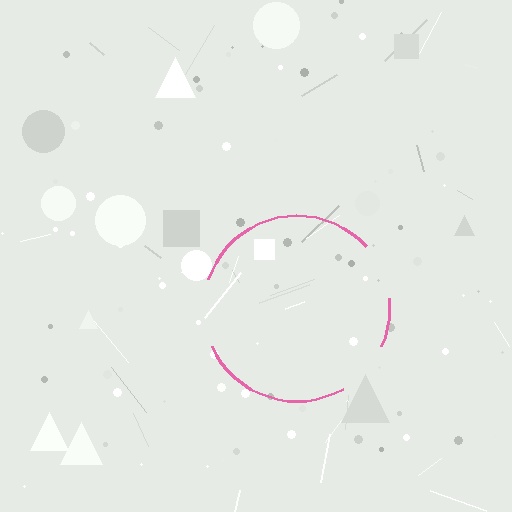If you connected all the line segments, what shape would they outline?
They would outline a circle.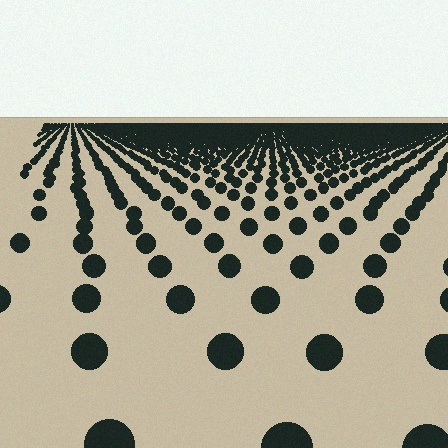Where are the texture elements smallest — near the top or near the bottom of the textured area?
Near the top.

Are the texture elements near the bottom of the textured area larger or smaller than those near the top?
Larger. Near the bottom, elements are closer to the viewer and appear at a bigger on-screen size.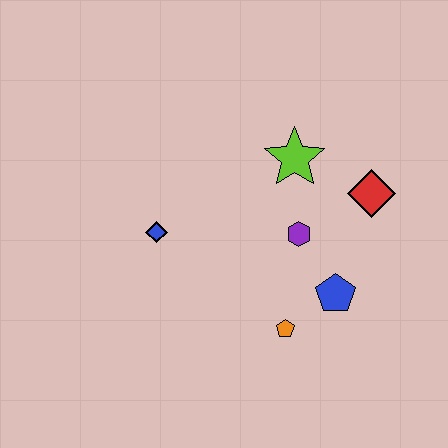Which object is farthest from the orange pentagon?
The lime star is farthest from the orange pentagon.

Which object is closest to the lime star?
The purple hexagon is closest to the lime star.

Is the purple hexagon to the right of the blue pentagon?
No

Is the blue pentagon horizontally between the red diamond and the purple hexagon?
Yes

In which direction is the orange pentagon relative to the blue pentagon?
The orange pentagon is to the left of the blue pentagon.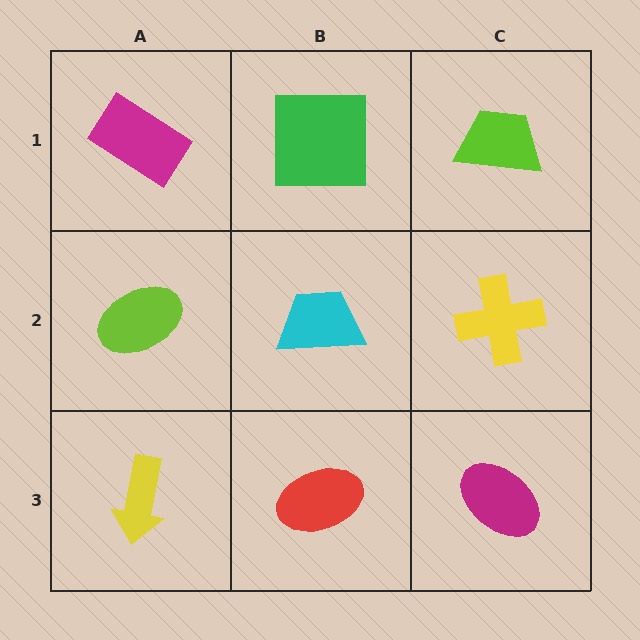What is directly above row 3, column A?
A lime ellipse.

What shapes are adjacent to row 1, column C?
A yellow cross (row 2, column C), a green square (row 1, column B).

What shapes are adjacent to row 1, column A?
A lime ellipse (row 2, column A), a green square (row 1, column B).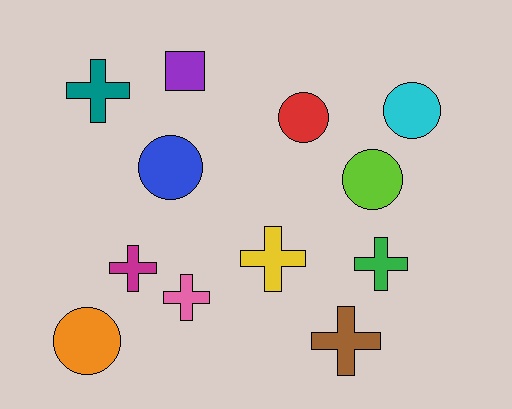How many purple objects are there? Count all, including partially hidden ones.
There is 1 purple object.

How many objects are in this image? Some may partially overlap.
There are 12 objects.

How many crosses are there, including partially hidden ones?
There are 6 crosses.